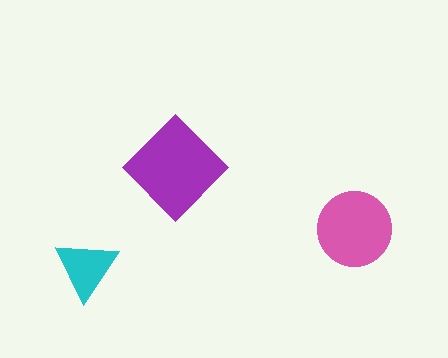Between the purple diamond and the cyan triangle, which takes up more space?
The purple diamond.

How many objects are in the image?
There are 3 objects in the image.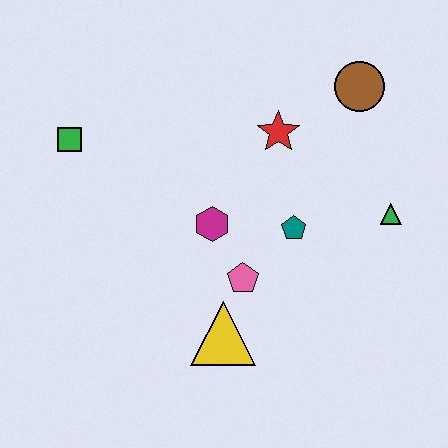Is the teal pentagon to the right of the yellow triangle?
Yes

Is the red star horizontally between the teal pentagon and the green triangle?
No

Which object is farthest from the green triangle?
The green square is farthest from the green triangle.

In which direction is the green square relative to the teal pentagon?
The green square is to the left of the teal pentagon.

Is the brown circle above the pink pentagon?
Yes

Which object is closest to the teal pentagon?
The pink pentagon is closest to the teal pentagon.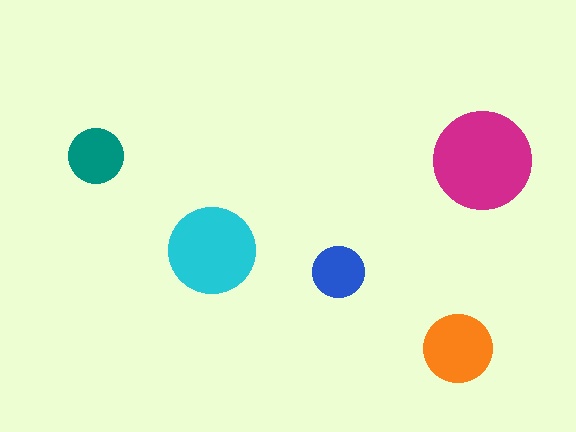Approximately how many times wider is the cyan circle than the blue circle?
About 1.5 times wider.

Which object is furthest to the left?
The teal circle is leftmost.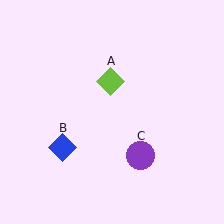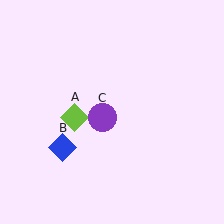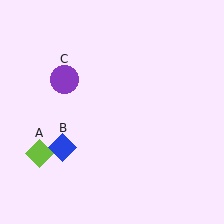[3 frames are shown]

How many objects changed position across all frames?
2 objects changed position: lime diamond (object A), purple circle (object C).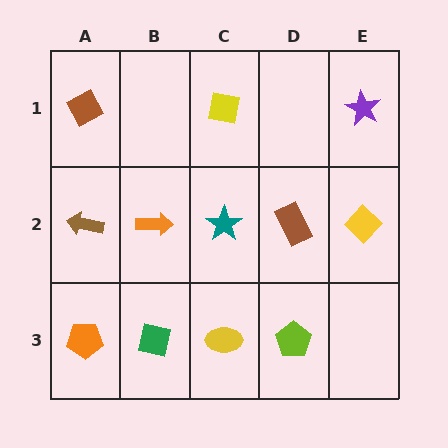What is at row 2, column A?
A brown arrow.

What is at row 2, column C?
A teal star.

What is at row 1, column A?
A brown diamond.